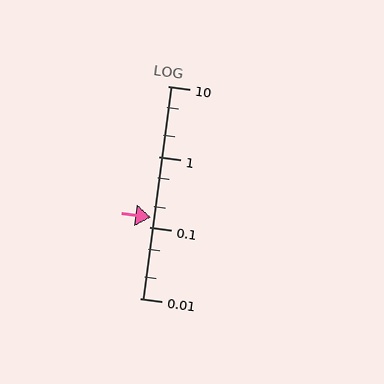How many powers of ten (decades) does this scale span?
The scale spans 3 decades, from 0.01 to 10.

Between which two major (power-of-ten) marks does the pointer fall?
The pointer is between 0.1 and 1.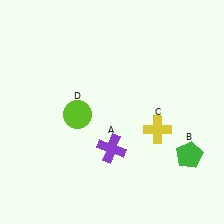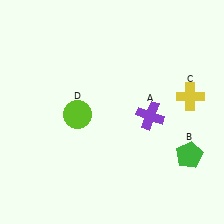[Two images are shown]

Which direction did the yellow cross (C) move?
The yellow cross (C) moved up.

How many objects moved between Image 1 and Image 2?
2 objects moved between the two images.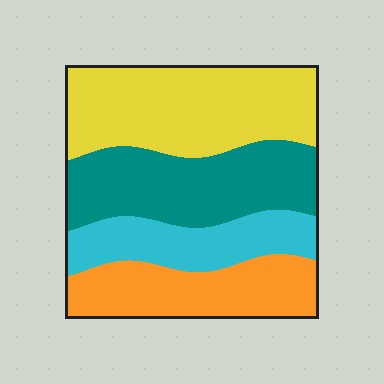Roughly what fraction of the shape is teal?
Teal takes up about one quarter (1/4) of the shape.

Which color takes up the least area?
Cyan, at roughly 20%.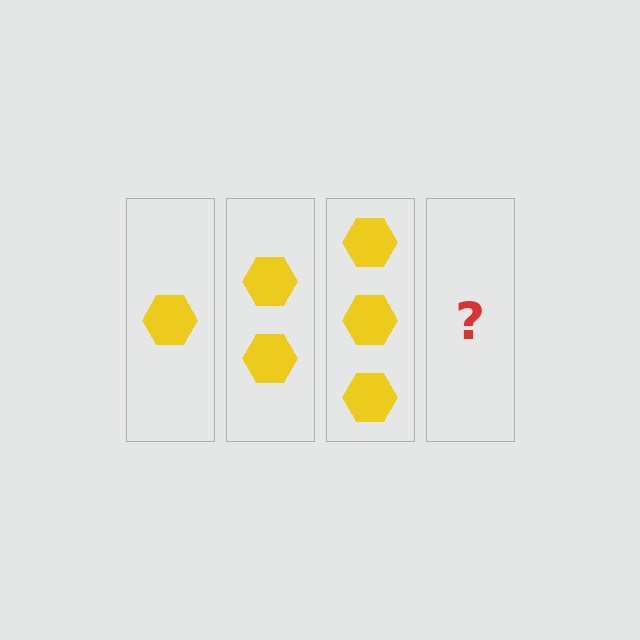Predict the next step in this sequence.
The next step is 4 hexagons.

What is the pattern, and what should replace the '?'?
The pattern is that each step adds one more hexagon. The '?' should be 4 hexagons.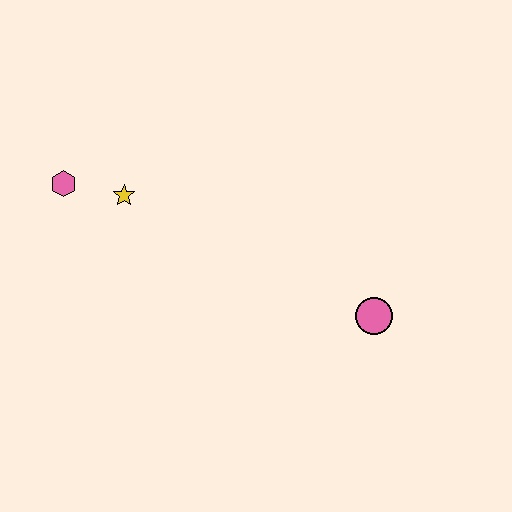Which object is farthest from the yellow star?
The pink circle is farthest from the yellow star.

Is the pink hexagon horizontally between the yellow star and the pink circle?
No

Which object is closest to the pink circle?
The yellow star is closest to the pink circle.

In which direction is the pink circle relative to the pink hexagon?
The pink circle is to the right of the pink hexagon.